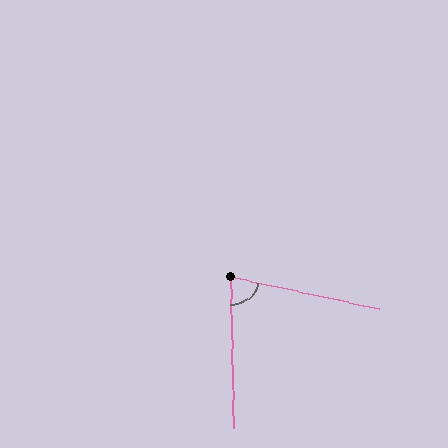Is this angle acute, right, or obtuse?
It is acute.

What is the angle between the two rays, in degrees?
Approximately 77 degrees.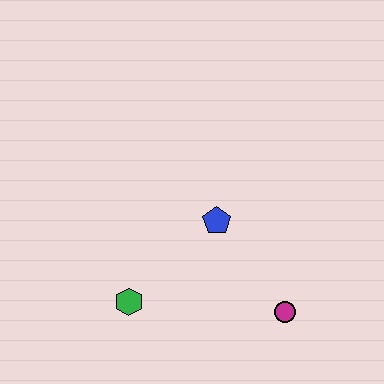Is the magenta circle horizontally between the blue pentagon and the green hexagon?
No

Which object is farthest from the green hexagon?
The magenta circle is farthest from the green hexagon.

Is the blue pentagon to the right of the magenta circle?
No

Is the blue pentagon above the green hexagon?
Yes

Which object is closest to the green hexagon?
The blue pentagon is closest to the green hexagon.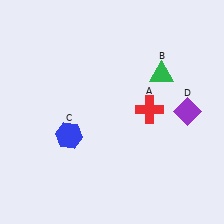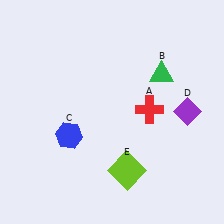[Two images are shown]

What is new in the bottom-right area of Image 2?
A lime square (E) was added in the bottom-right area of Image 2.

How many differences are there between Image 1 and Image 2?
There is 1 difference between the two images.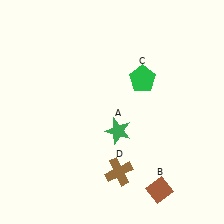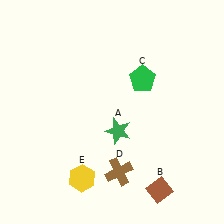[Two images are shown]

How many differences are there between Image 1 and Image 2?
There is 1 difference between the two images.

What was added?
A yellow hexagon (E) was added in Image 2.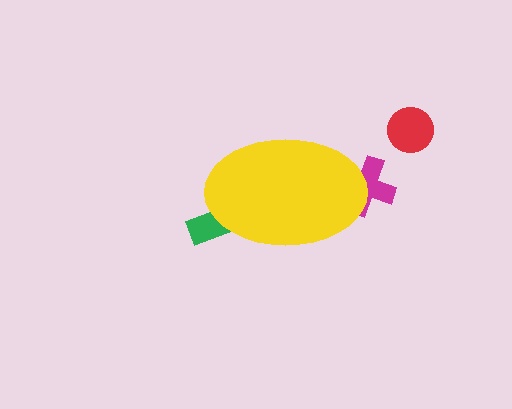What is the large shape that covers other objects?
A yellow ellipse.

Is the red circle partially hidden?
No, the red circle is fully visible.